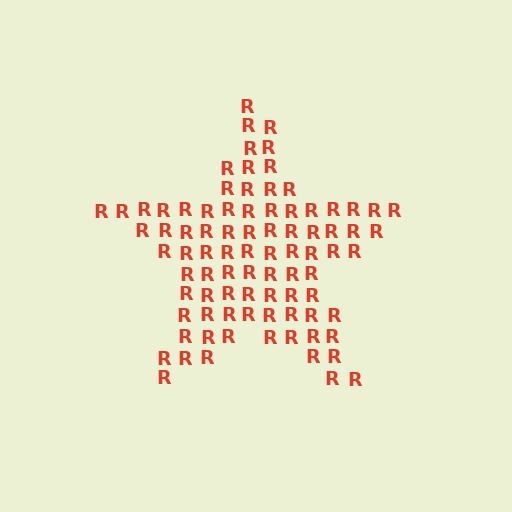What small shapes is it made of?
It is made of small letter R's.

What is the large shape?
The large shape is a star.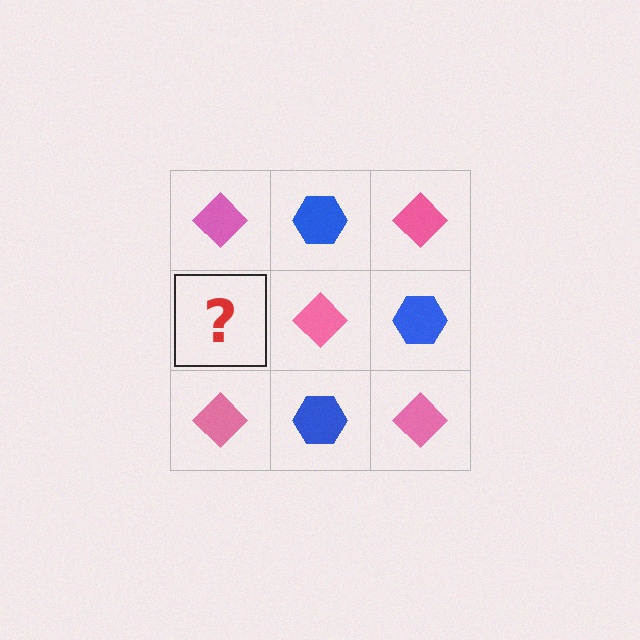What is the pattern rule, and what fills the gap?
The rule is that it alternates pink diamond and blue hexagon in a checkerboard pattern. The gap should be filled with a blue hexagon.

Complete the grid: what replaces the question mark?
The question mark should be replaced with a blue hexagon.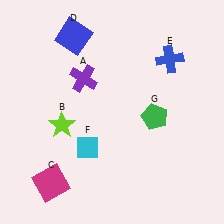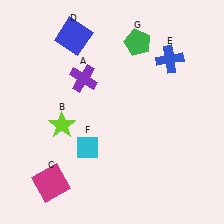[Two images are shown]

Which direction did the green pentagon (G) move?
The green pentagon (G) moved up.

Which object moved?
The green pentagon (G) moved up.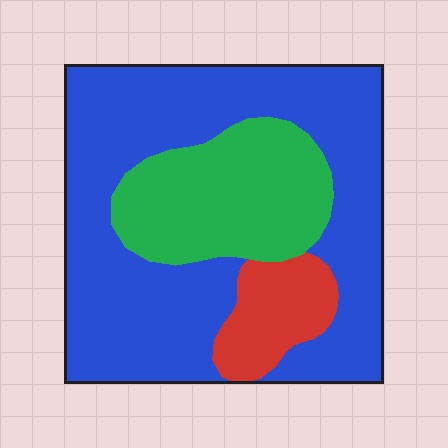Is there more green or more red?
Green.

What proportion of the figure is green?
Green covers 25% of the figure.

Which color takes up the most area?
Blue, at roughly 65%.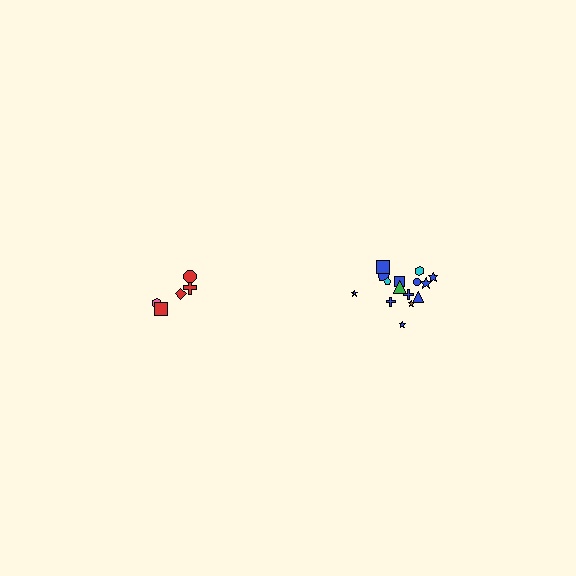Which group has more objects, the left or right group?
The right group.